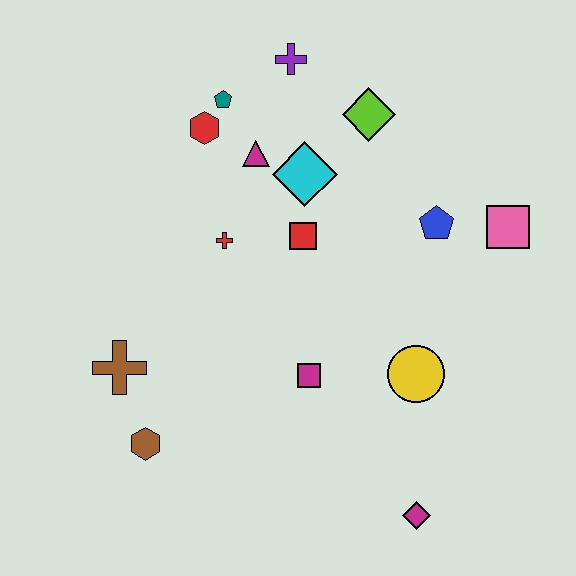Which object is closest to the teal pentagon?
The red hexagon is closest to the teal pentagon.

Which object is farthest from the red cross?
The magenta diamond is farthest from the red cross.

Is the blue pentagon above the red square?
Yes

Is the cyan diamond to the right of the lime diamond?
No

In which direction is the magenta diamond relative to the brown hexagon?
The magenta diamond is to the right of the brown hexagon.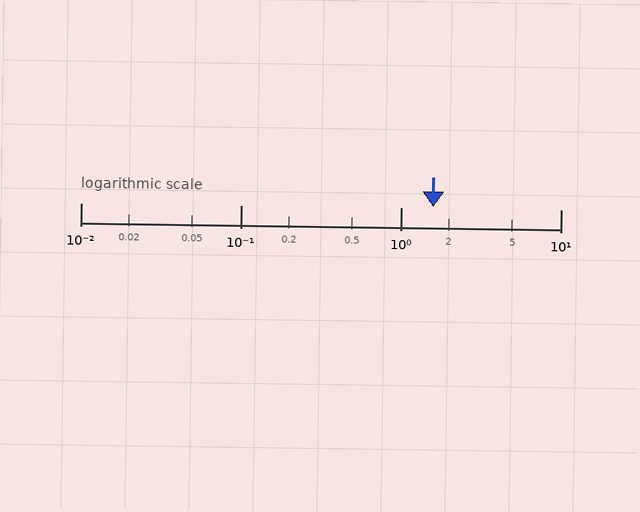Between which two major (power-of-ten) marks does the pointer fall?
The pointer is between 1 and 10.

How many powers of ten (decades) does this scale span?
The scale spans 3 decades, from 0.01 to 10.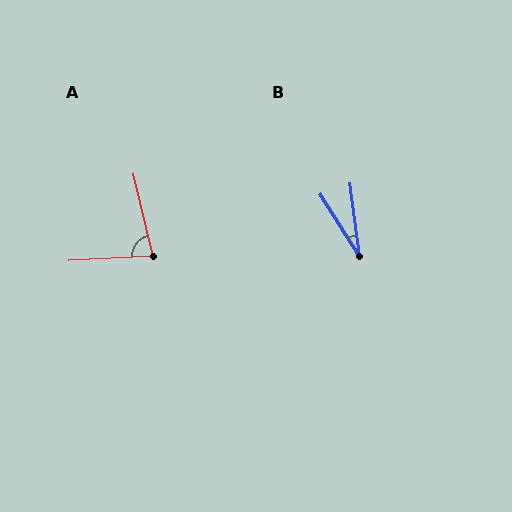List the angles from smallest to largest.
B (25°), A (80°).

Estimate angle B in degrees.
Approximately 25 degrees.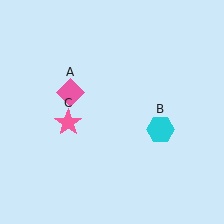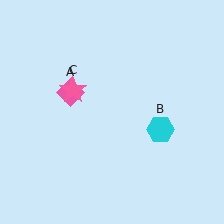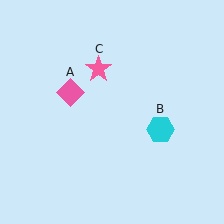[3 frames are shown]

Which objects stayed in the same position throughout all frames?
Pink diamond (object A) and cyan hexagon (object B) remained stationary.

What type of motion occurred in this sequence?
The pink star (object C) rotated clockwise around the center of the scene.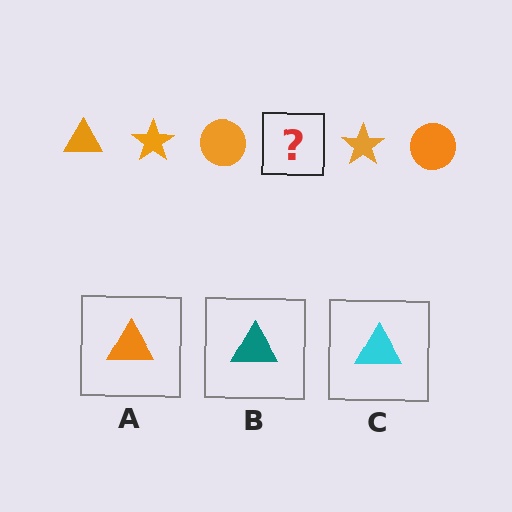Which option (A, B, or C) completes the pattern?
A.